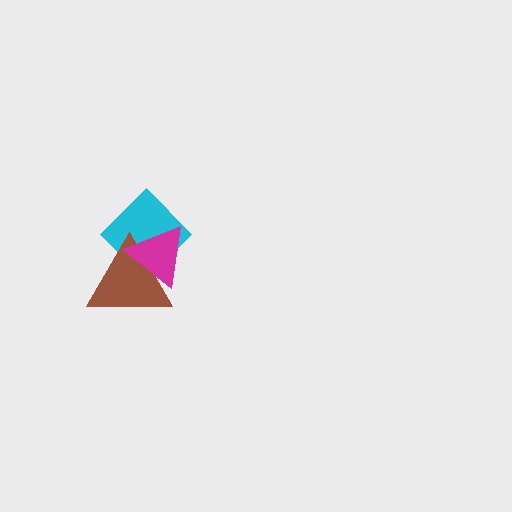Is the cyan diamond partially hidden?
Yes, it is partially covered by another shape.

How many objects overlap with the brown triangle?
2 objects overlap with the brown triangle.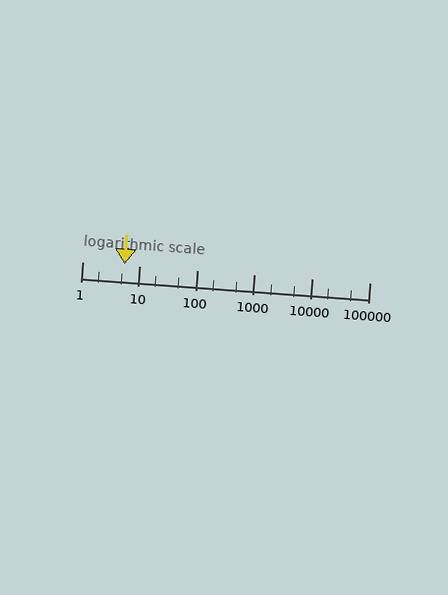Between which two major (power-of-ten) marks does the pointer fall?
The pointer is between 1 and 10.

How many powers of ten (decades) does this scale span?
The scale spans 5 decades, from 1 to 100000.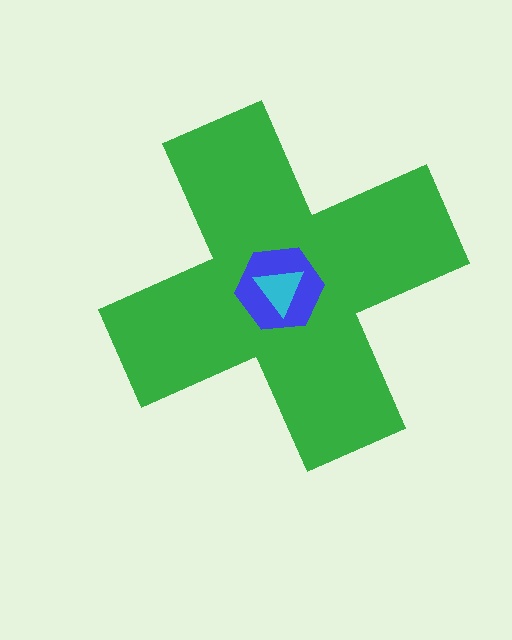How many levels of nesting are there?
3.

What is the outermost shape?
The green cross.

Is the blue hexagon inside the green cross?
Yes.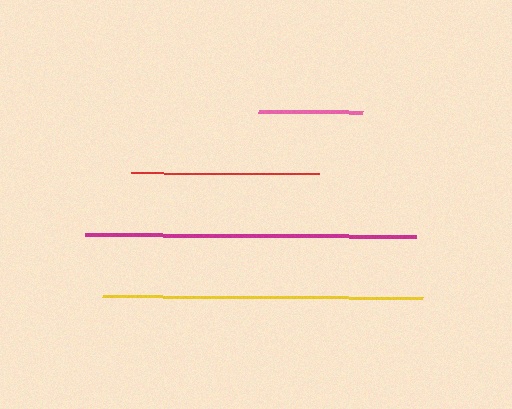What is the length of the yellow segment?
The yellow segment is approximately 319 pixels long.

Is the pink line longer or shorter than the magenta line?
The magenta line is longer than the pink line.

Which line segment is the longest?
The magenta line is the longest at approximately 332 pixels.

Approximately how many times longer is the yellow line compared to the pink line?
The yellow line is approximately 3.0 times the length of the pink line.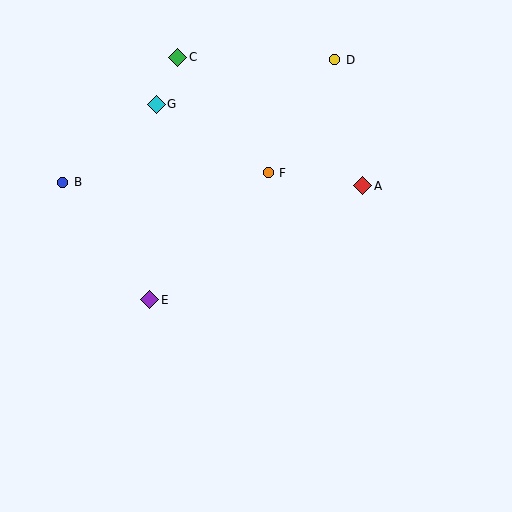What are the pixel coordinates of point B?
Point B is at (63, 182).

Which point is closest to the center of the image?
Point F at (268, 173) is closest to the center.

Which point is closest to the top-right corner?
Point D is closest to the top-right corner.